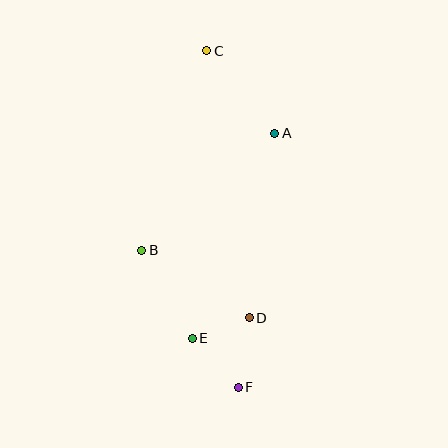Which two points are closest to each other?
Points D and E are closest to each other.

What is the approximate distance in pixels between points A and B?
The distance between A and B is approximately 177 pixels.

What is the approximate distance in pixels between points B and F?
The distance between B and F is approximately 168 pixels.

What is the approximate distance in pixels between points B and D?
The distance between B and D is approximately 127 pixels.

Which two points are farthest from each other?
Points C and F are farthest from each other.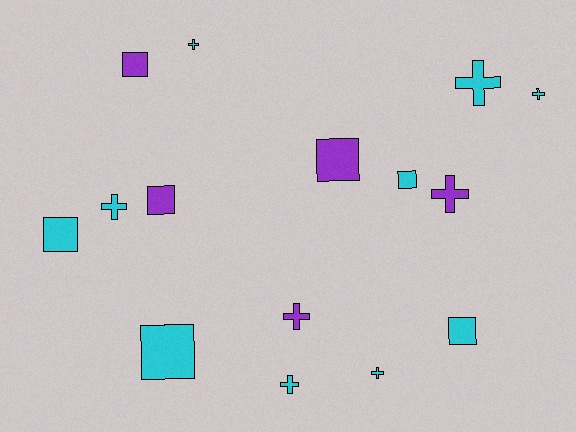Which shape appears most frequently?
Cross, with 8 objects.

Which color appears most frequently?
Cyan, with 10 objects.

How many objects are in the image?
There are 15 objects.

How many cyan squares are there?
There are 4 cyan squares.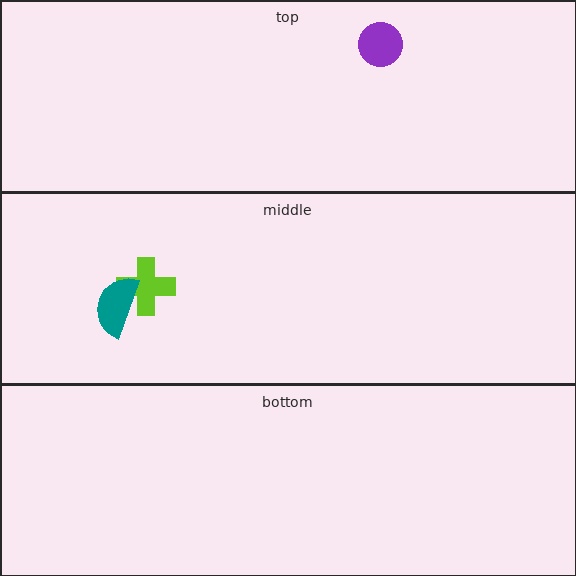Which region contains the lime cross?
The middle region.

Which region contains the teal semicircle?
The middle region.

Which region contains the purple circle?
The top region.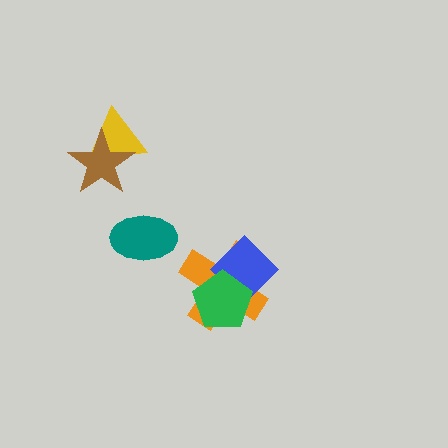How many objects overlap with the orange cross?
2 objects overlap with the orange cross.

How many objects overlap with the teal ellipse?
0 objects overlap with the teal ellipse.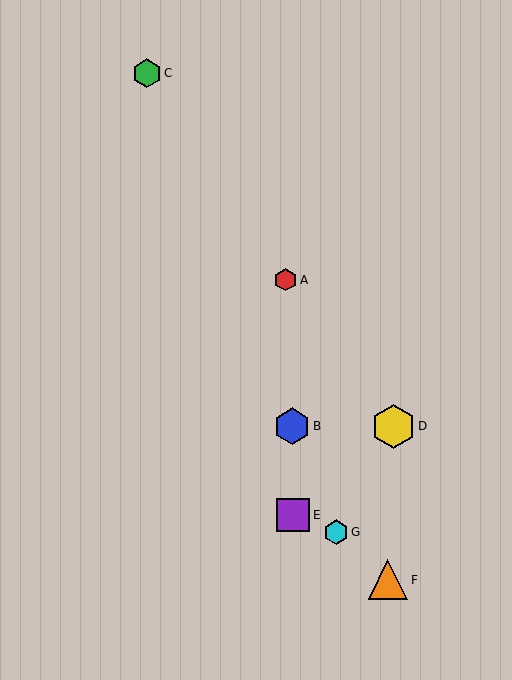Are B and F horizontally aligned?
No, B is at y≈426 and F is at y≈580.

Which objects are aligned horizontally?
Objects B, D are aligned horizontally.